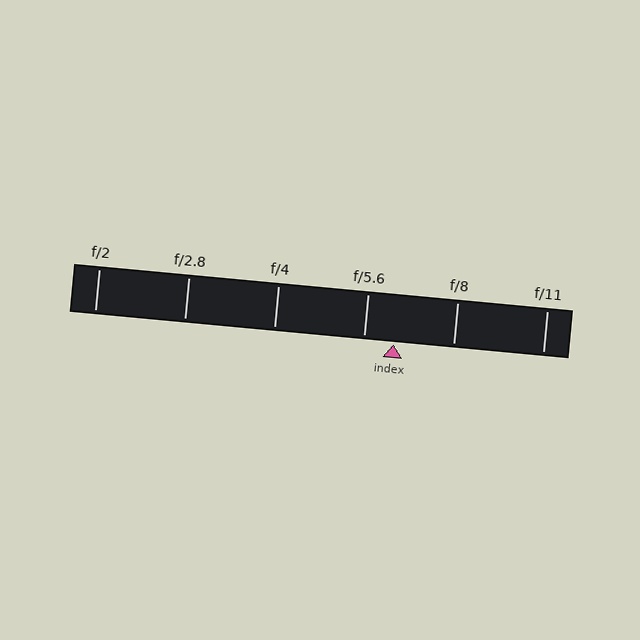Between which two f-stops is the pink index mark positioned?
The index mark is between f/5.6 and f/8.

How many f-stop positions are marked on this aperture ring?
There are 6 f-stop positions marked.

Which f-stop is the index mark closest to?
The index mark is closest to f/5.6.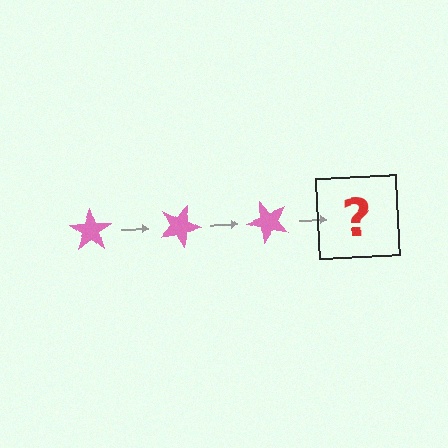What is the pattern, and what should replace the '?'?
The pattern is that the star rotates 25 degrees each step. The '?' should be a pink star rotated 75 degrees.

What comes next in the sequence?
The next element should be a pink star rotated 75 degrees.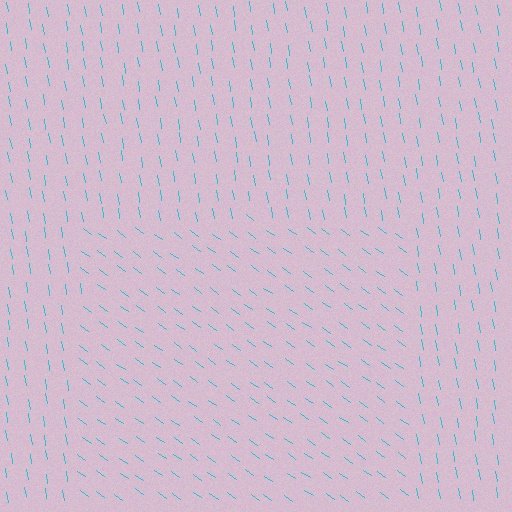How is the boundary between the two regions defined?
The boundary is defined purely by a change in line orientation (approximately 45 degrees difference). All lines are the same color and thickness.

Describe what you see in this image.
The image is filled with small cyan line segments. A rectangle region in the image has lines oriented differently from the surrounding lines, creating a visible texture boundary.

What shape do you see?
I see a rectangle.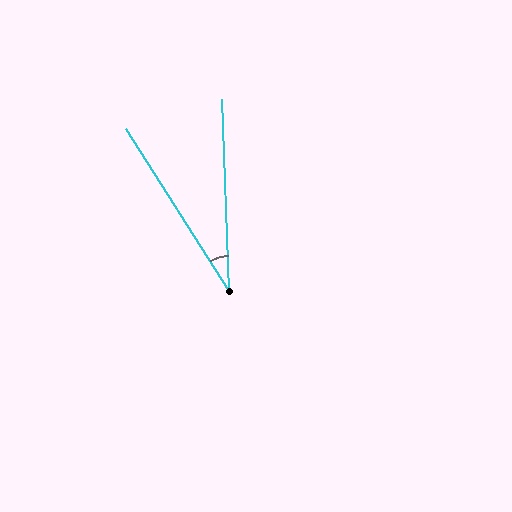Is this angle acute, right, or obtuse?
It is acute.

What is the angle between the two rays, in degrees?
Approximately 30 degrees.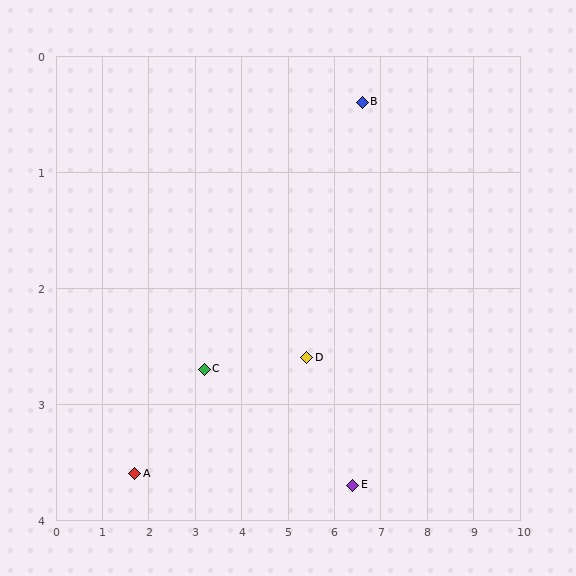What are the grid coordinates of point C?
Point C is at approximately (3.2, 2.7).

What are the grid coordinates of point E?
Point E is at approximately (6.4, 3.7).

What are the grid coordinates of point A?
Point A is at approximately (1.7, 3.6).